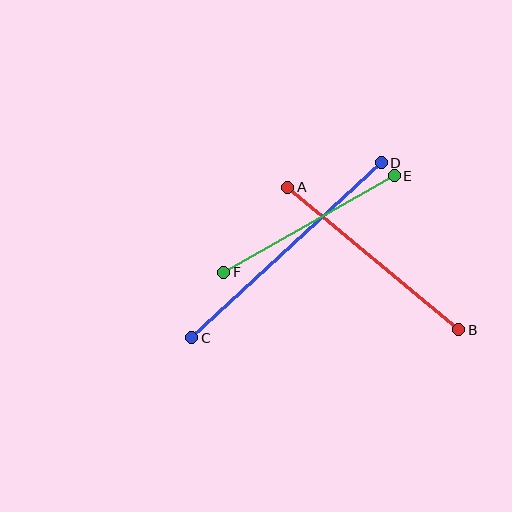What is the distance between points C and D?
The distance is approximately 258 pixels.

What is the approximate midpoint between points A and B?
The midpoint is at approximately (373, 259) pixels.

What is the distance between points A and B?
The distance is approximately 223 pixels.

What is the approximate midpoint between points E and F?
The midpoint is at approximately (309, 224) pixels.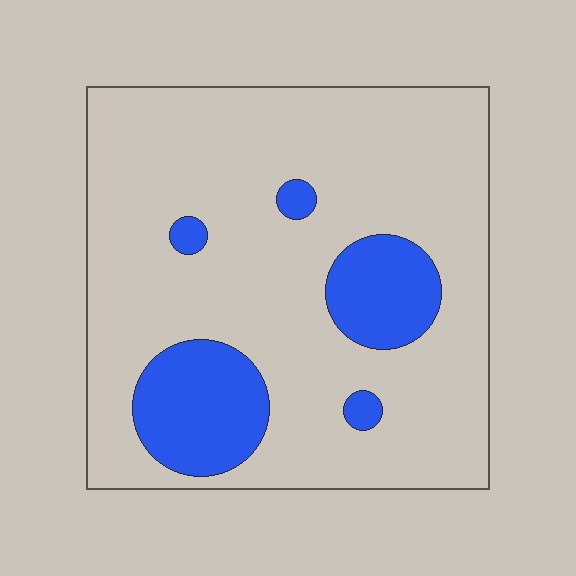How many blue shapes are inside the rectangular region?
5.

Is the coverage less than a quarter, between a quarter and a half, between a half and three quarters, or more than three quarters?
Less than a quarter.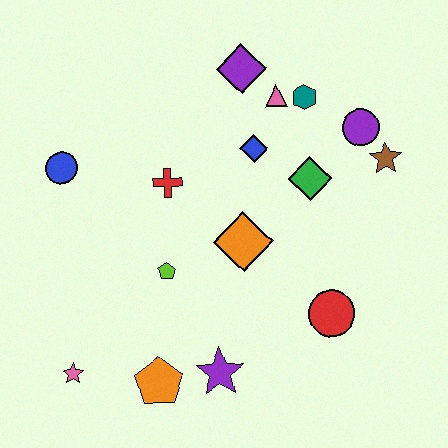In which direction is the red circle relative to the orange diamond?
The red circle is to the right of the orange diamond.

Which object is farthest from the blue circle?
The brown star is farthest from the blue circle.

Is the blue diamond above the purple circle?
No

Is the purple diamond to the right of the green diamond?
No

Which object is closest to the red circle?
The orange diamond is closest to the red circle.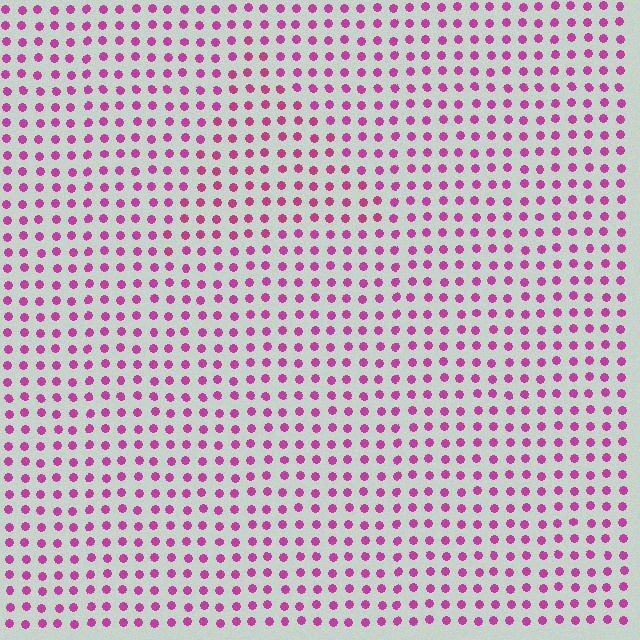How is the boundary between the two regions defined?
The boundary is defined purely by a slight shift in hue (about 15 degrees). Spacing, size, and orientation are identical on both sides.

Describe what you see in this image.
The image is filled with small magenta elements in a uniform arrangement. A triangle-shaped region is visible where the elements are tinted to a slightly different hue, forming a subtle color boundary.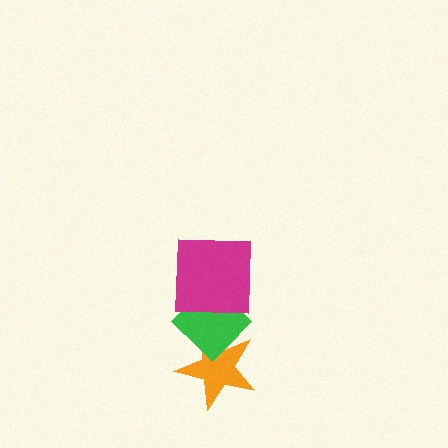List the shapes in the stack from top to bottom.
From top to bottom: the magenta square, the green diamond, the orange star.